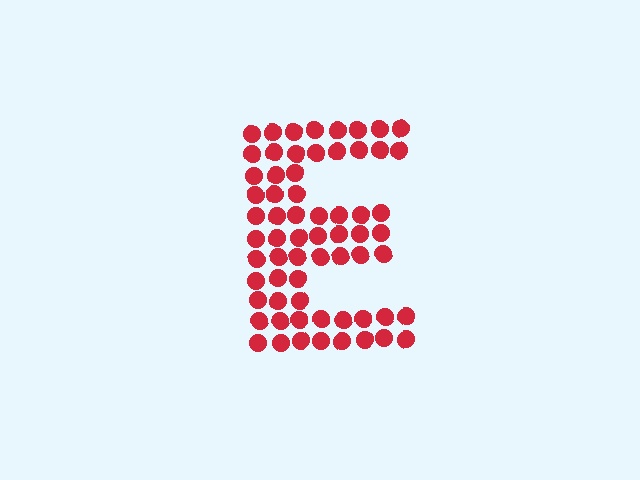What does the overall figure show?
The overall figure shows the letter E.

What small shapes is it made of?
It is made of small circles.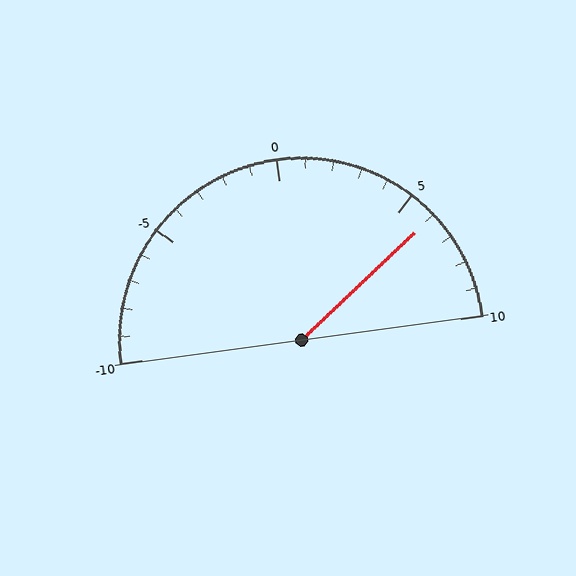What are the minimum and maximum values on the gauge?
The gauge ranges from -10 to 10.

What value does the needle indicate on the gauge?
The needle indicates approximately 6.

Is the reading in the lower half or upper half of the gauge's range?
The reading is in the upper half of the range (-10 to 10).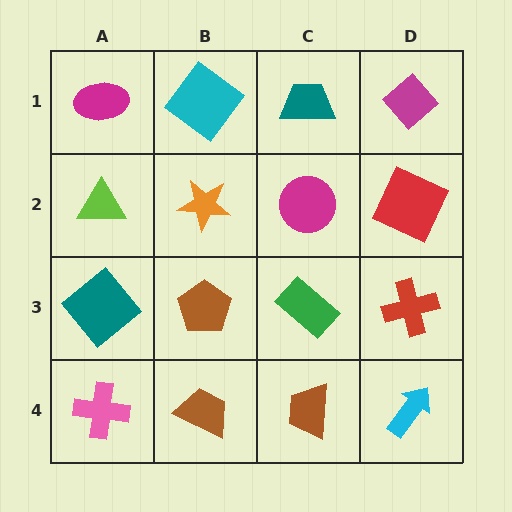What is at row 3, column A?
A teal diamond.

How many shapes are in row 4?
4 shapes.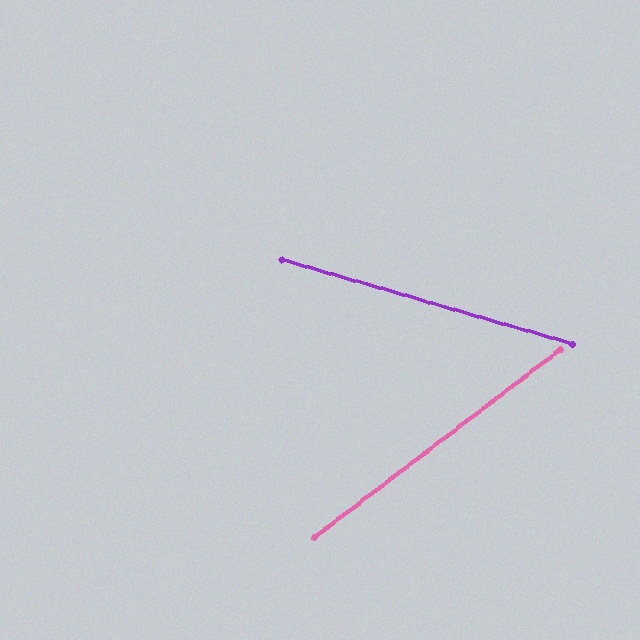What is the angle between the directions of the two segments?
Approximately 54 degrees.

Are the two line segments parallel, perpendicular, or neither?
Neither parallel nor perpendicular — they differ by about 54°.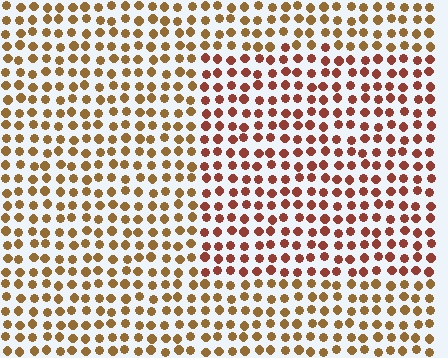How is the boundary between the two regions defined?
The boundary is defined purely by a slight shift in hue (about 30 degrees). Spacing, size, and orientation are identical on both sides.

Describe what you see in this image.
The image is filled with small brown elements in a uniform arrangement. A rectangle-shaped region is visible where the elements are tinted to a slightly different hue, forming a subtle color boundary.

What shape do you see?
I see a rectangle.